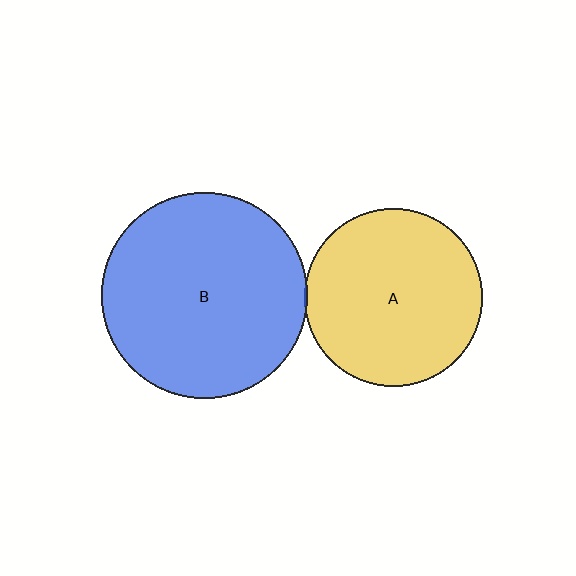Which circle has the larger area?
Circle B (blue).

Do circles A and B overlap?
Yes.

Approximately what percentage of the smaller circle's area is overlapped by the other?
Approximately 5%.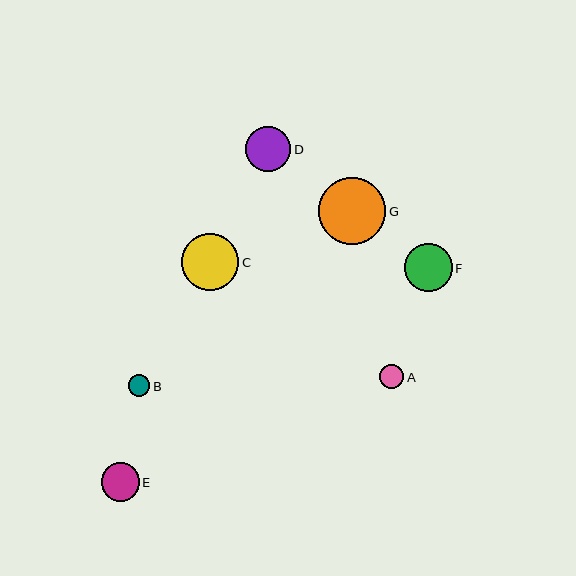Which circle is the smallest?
Circle B is the smallest with a size of approximately 21 pixels.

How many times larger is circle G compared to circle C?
Circle G is approximately 1.2 times the size of circle C.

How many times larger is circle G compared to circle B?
Circle G is approximately 3.1 times the size of circle B.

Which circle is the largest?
Circle G is the largest with a size of approximately 67 pixels.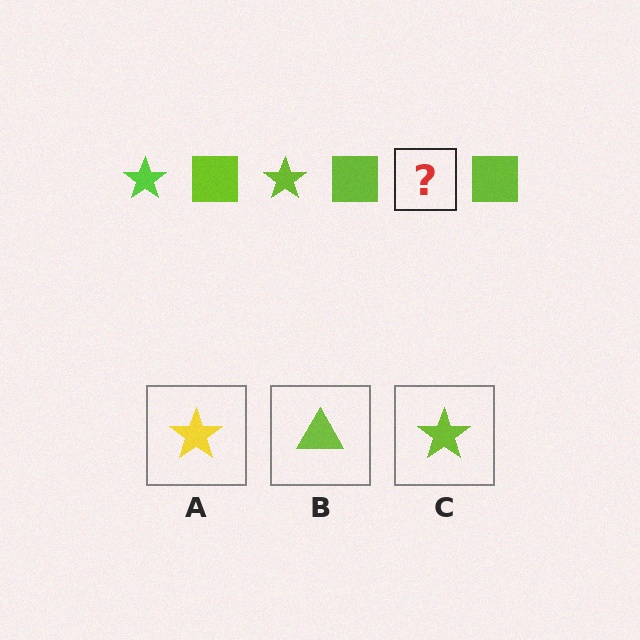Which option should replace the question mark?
Option C.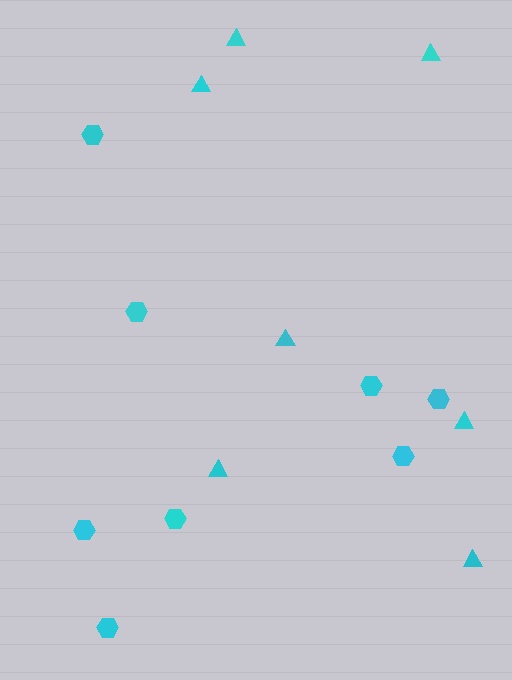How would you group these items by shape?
There are 2 groups: one group of triangles (7) and one group of hexagons (8).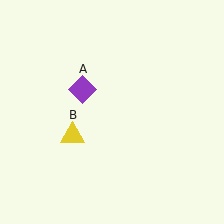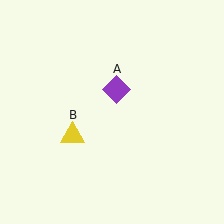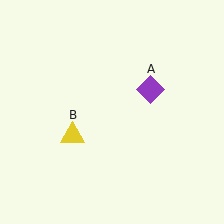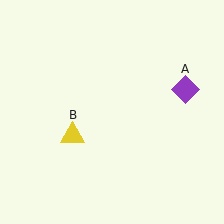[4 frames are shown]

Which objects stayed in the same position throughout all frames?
Yellow triangle (object B) remained stationary.